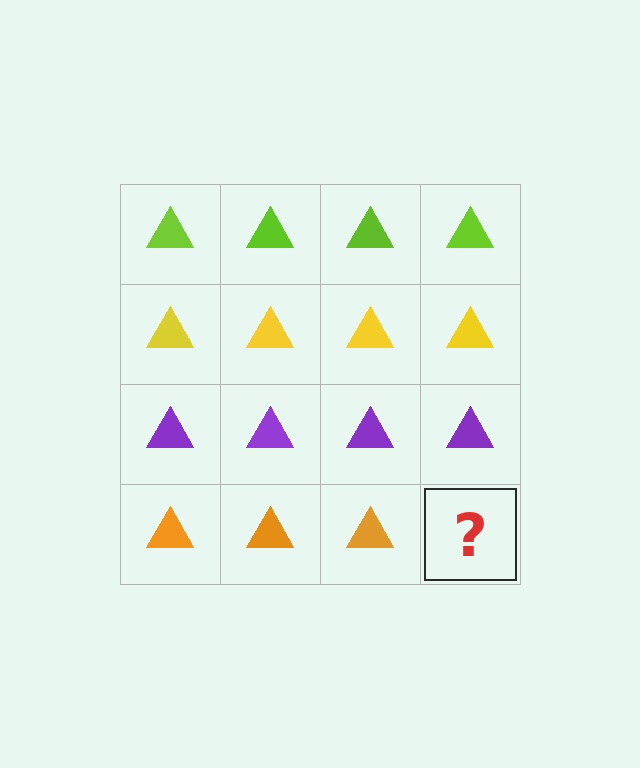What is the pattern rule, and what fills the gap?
The rule is that each row has a consistent color. The gap should be filled with an orange triangle.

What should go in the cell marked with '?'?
The missing cell should contain an orange triangle.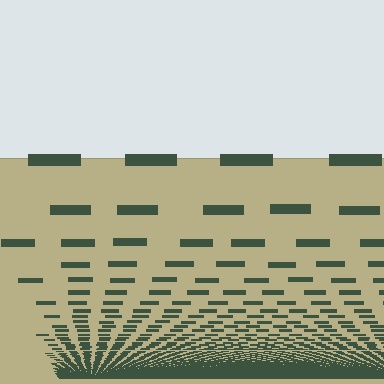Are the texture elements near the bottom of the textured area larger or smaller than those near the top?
Smaller. The gradient is inverted — elements near the bottom are smaller and denser.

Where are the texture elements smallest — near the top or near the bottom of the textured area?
Near the bottom.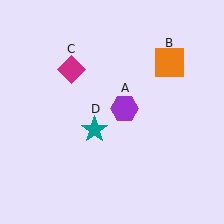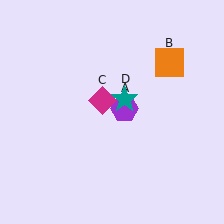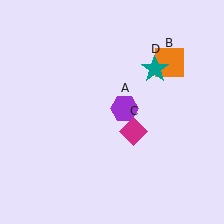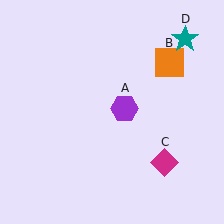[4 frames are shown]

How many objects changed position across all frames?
2 objects changed position: magenta diamond (object C), teal star (object D).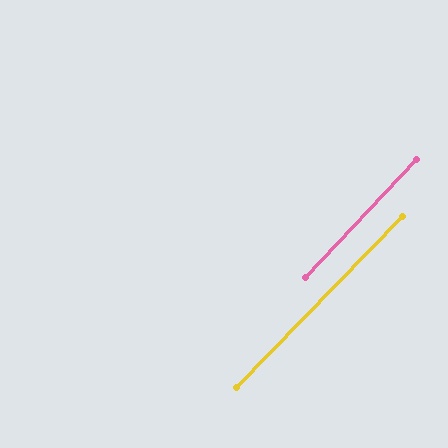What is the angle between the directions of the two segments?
Approximately 1 degree.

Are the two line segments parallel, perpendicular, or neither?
Parallel — their directions differ by only 1.0°.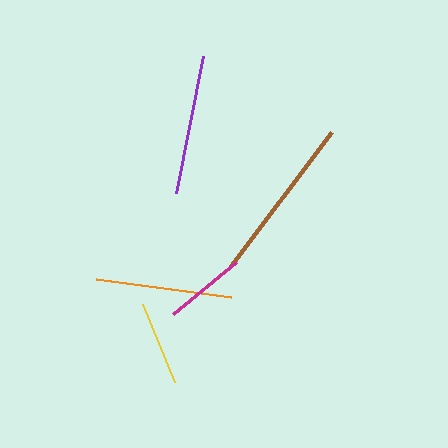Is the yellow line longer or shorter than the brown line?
The brown line is longer than the yellow line.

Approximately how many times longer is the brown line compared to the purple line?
The brown line is approximately 1.2 times the length of the purple line.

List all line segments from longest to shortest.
From longest to shortest: brown, purple, orange, yellow, magenta.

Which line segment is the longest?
The brown line is the longest at approximately 168 pixels.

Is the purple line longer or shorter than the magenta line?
The purple line is longer than the magenta line.